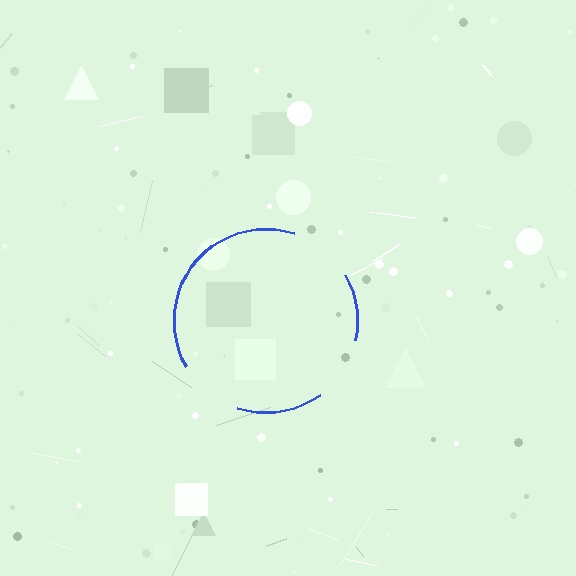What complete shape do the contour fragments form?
The contour fragments form a circle.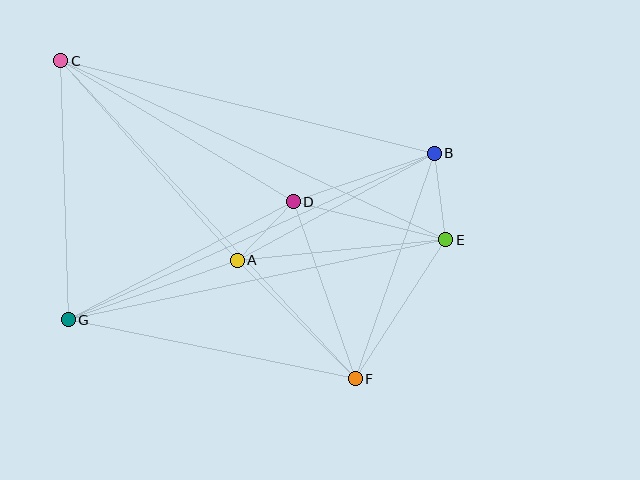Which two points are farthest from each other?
Points C and F are farthest from each other.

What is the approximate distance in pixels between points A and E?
The distance between A and E is approximately 209 pixels.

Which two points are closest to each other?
Points A and D are closest to each other.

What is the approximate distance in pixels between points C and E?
The distance between C and E is approximately 425 pixels.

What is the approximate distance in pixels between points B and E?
The distance between B and E is approximately 87 pixels.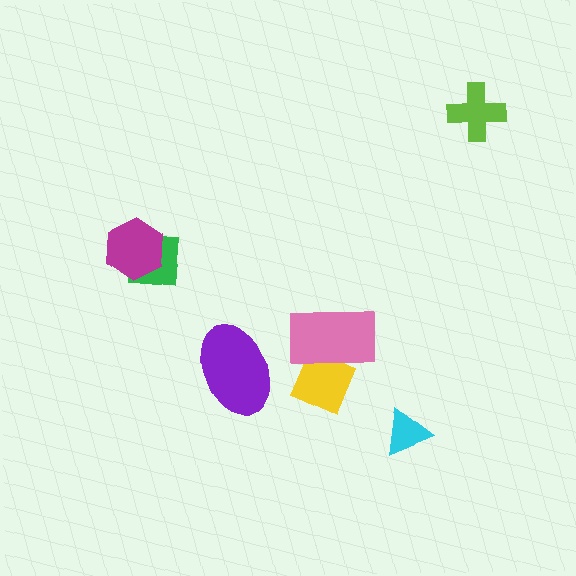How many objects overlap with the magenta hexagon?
1 object overlaps with the magenta hexagon.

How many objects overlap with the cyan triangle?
0 objects overlap with the cyan triangle.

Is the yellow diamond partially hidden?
Yes, it is partially covered by another shape.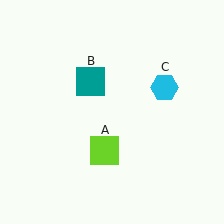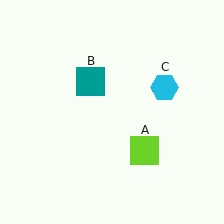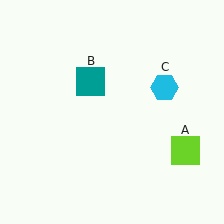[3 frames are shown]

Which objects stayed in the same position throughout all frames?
Teal square (object B) and cyan hexagon (object C) remained stationary.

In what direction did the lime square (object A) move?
The lime square (object A) moved right.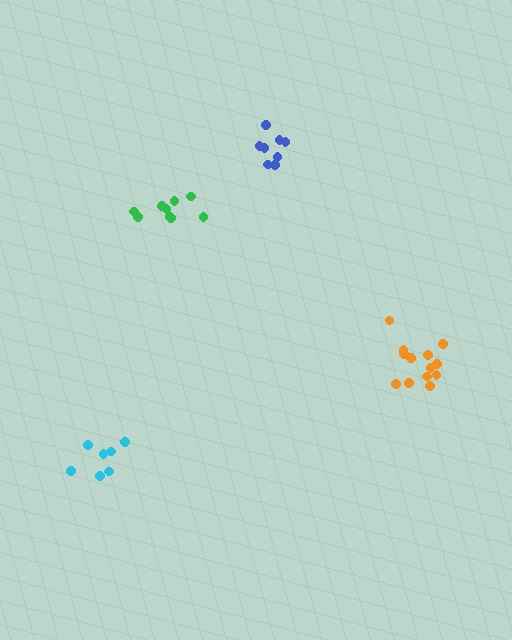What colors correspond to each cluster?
The clusters are colored: cyan, orange, blue, green.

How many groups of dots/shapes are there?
There are 4 groups.